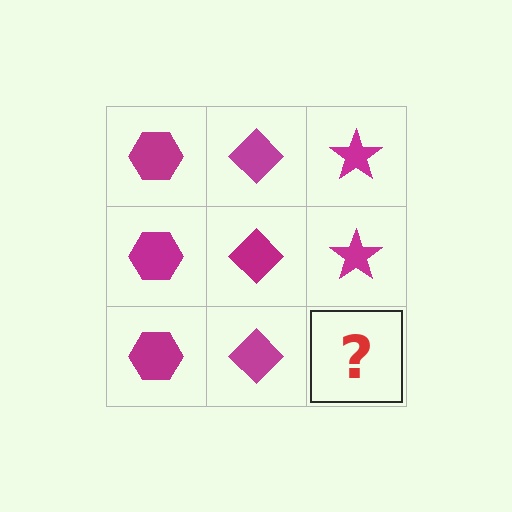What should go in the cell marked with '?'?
The missing cell should contain a magenta star.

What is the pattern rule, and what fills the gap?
The rule is that each column has a consistent shape. The gap should be filled with a magenta star.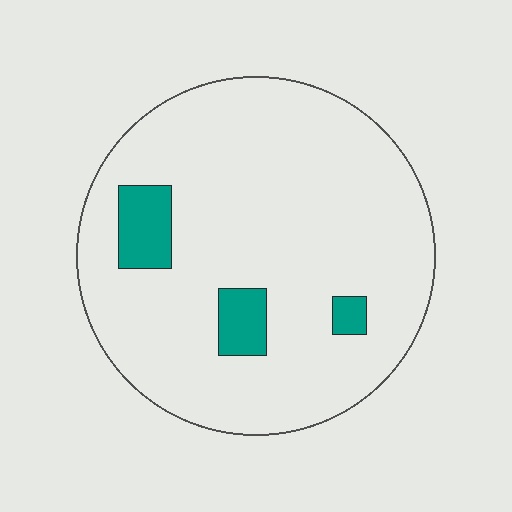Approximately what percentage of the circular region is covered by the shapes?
Approximately 10%.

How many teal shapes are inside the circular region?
3.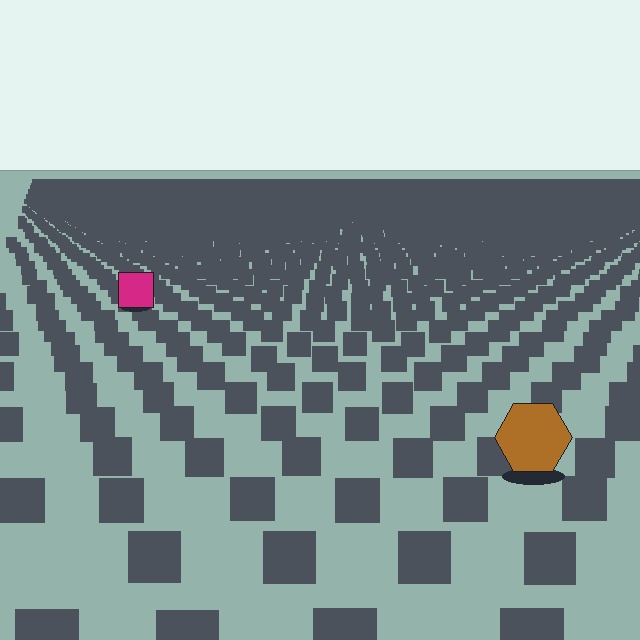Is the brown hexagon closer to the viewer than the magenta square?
Yes. The brown hexagon is closer — you can tell from the texture gradient: the ground texture is coarser near it.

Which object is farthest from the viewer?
The magenta square is farthest from the viewer. It appears smaller and the ground texture around it is denser.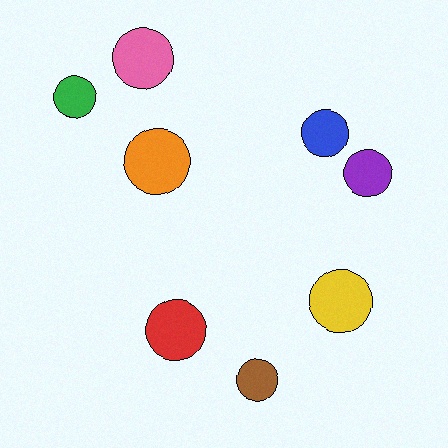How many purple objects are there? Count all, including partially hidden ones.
There is 1 purple object.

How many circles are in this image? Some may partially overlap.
There are 8 circles.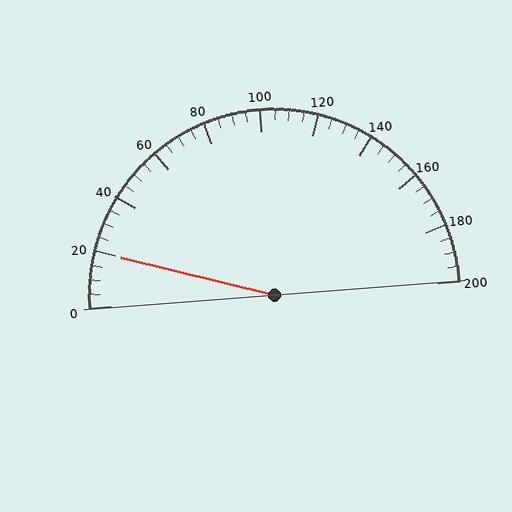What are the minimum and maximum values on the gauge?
The gauge ranges from 0 to 200.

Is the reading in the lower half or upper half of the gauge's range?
The reading is in the lower half of the range (0 to 200).